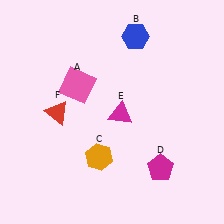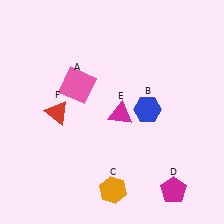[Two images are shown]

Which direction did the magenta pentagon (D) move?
The magenta pentagon (D) moved down.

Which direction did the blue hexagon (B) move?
The blue hexagon (B) moved down.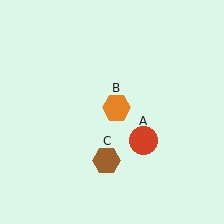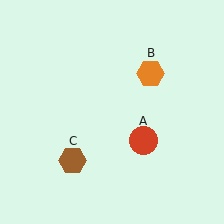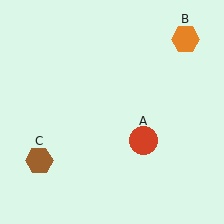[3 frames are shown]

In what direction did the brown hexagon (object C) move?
The brown hexagon (object C) moved left.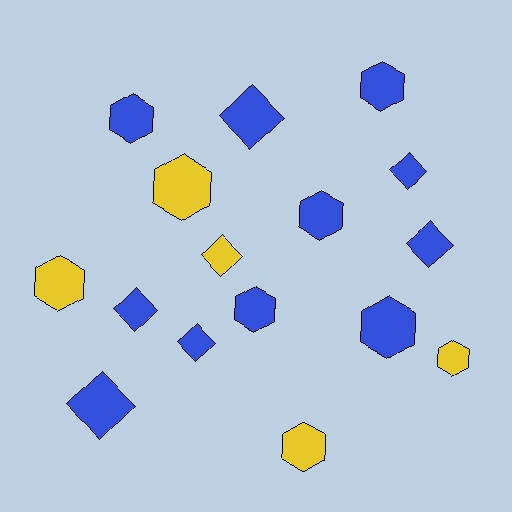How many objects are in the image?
There are 16 objects.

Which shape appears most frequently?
Hexagon, with 9 objects.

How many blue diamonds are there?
There are 6 blue diamonds.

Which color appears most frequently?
Blue, with 11 objects.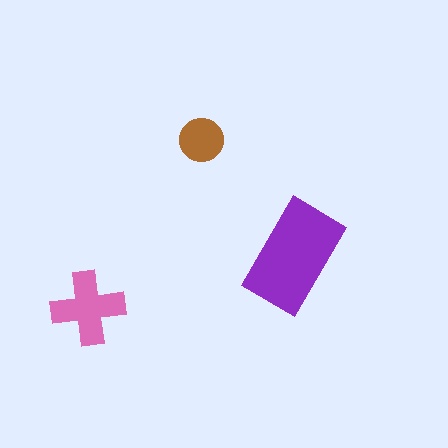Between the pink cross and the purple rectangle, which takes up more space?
The purple rectangle.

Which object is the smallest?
The brown circle.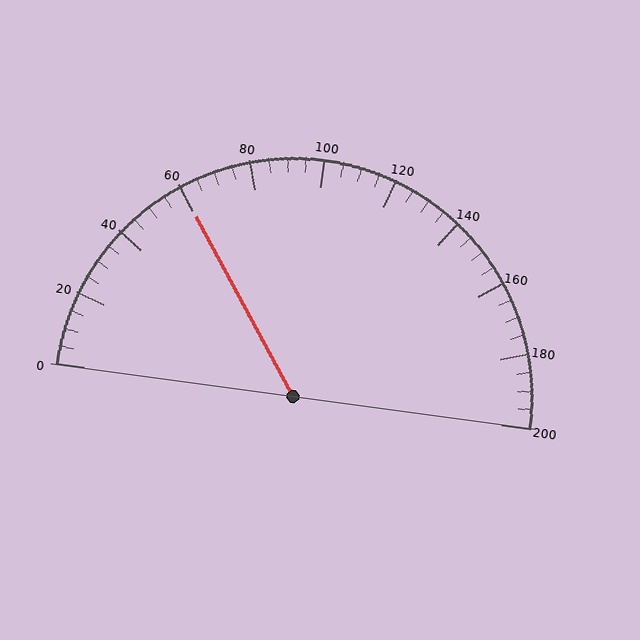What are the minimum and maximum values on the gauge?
The gauge ranges from 0 to 200.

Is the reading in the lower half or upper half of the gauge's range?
The reading is in the lower half of the range (0 to 200).